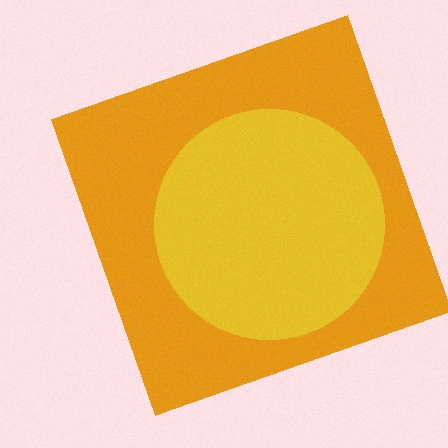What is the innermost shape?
The yellow circle.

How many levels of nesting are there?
2.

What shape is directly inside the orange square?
The yellow circle.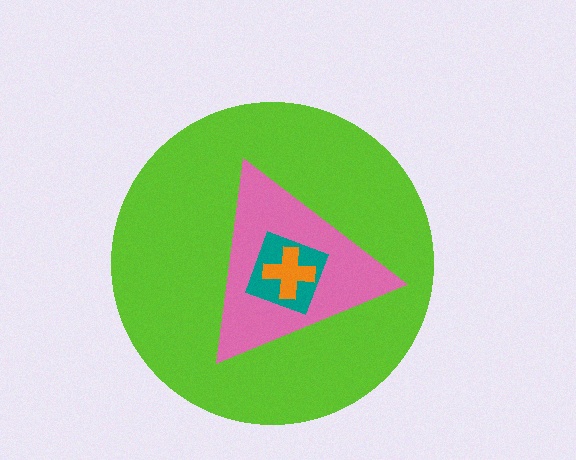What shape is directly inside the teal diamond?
The orange cross.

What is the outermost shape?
The lime circle.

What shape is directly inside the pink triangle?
The teal diamond.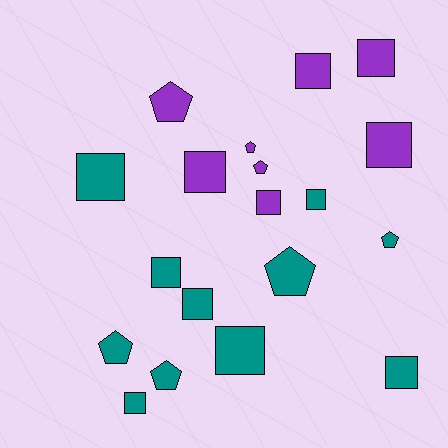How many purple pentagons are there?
There are 3 purple pentagons.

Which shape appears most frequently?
Square, with 12 objects.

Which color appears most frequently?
Teal, with 11 objects.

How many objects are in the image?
There are 19 objects.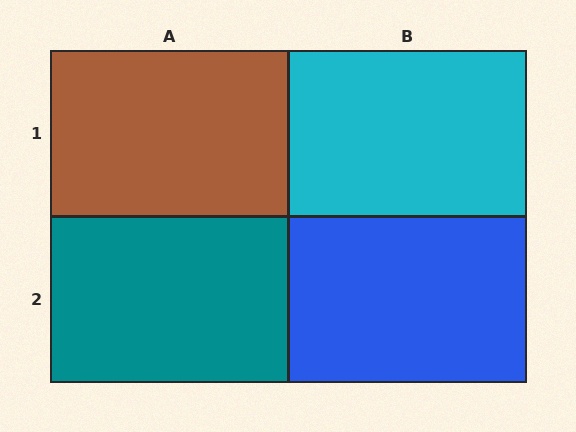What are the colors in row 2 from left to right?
Teal, blue.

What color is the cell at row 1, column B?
Cyan.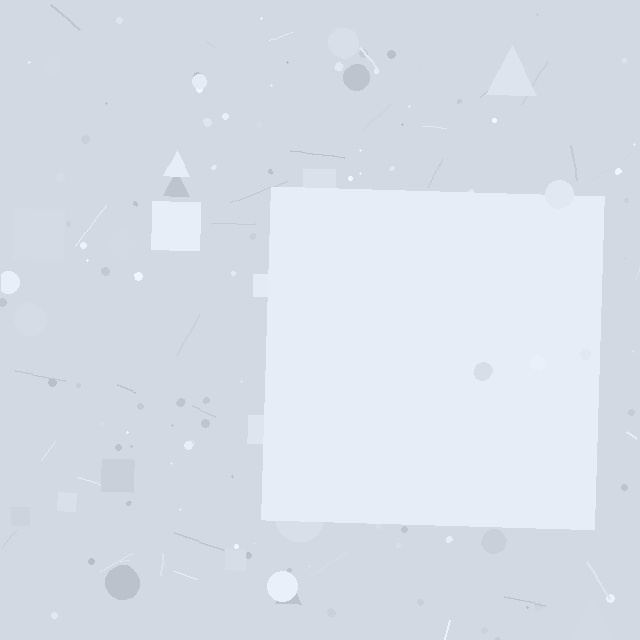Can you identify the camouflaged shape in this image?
The camouflaged shape is a square.